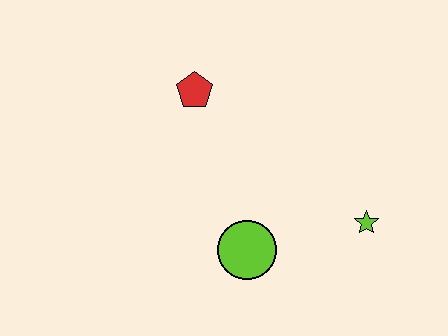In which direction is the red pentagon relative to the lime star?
The red pentagon is to the left of the lime star.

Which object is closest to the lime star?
The lime circle is closest to the lime star.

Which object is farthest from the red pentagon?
The lime star is farthest from the red pentagon.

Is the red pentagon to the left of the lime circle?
Yes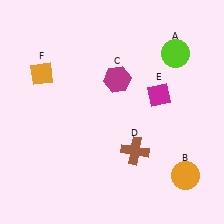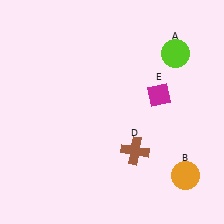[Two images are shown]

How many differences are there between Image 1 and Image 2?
There are 2 differences between the two images.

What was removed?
The magenta hexagon (C), the orange diamond (F) were removed in Image 2.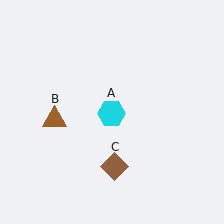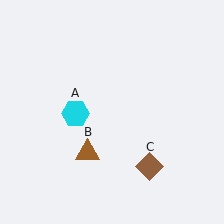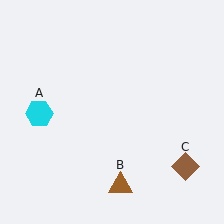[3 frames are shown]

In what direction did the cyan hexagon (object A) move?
The cyan hexagon (object A) moved left.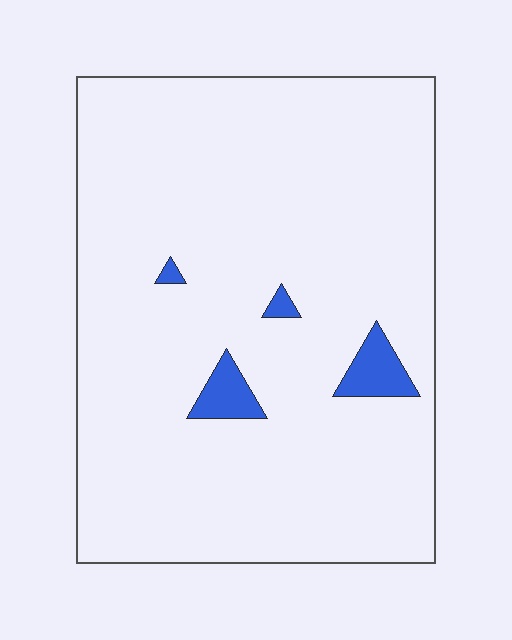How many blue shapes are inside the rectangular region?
4.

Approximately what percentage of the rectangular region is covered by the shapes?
Approximately 5%.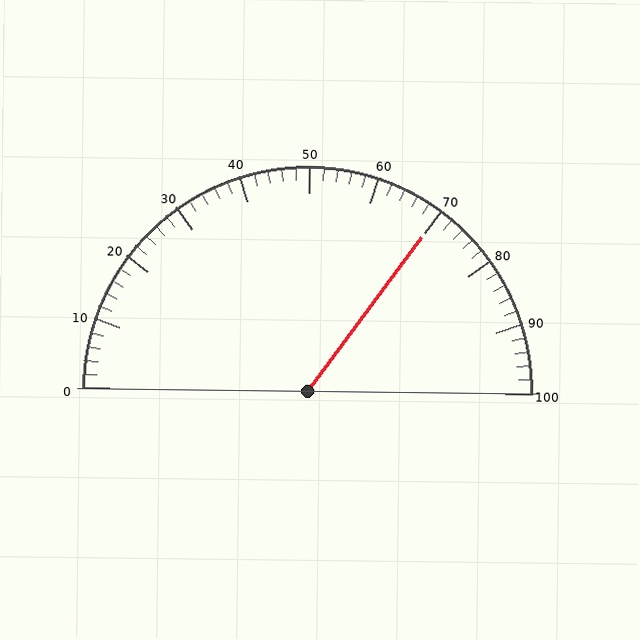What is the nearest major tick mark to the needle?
The nearest major tick mark is 70.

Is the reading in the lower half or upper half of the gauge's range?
The reading is in the upper half of the range (0 to 100).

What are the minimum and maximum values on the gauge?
The gauge ranges from 0 to 100.